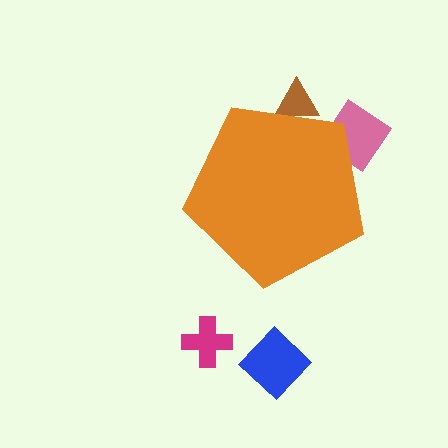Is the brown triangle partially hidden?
Yes, the brown triangle is partially hidden behind the orange pentagon.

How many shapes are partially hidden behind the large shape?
2 shapes are partially hidden.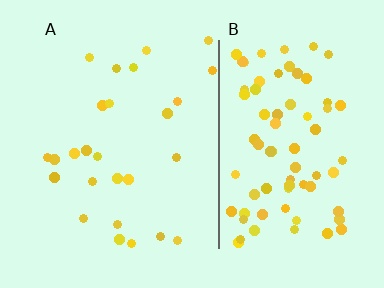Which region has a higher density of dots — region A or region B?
B (the right).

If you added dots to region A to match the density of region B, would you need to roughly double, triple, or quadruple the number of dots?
Approximately triple.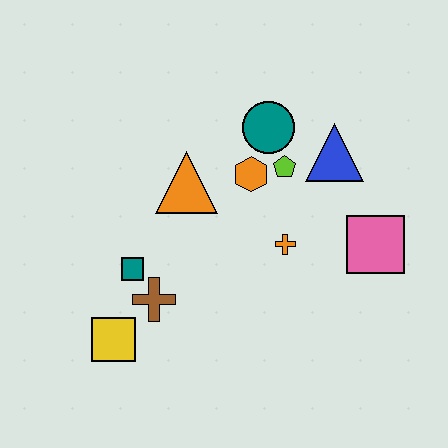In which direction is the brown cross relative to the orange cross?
The brown cross is to the left of the orange cross.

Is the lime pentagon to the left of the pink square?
Yes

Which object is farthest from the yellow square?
The blue triangle is farthest from the yellow square.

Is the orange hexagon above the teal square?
Yes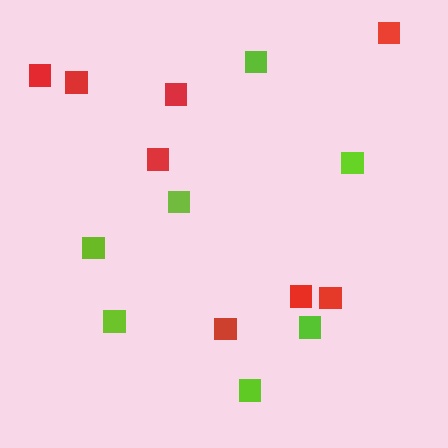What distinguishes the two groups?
There are 2 groups: one group of red squares (8) and one group of lime squares (7).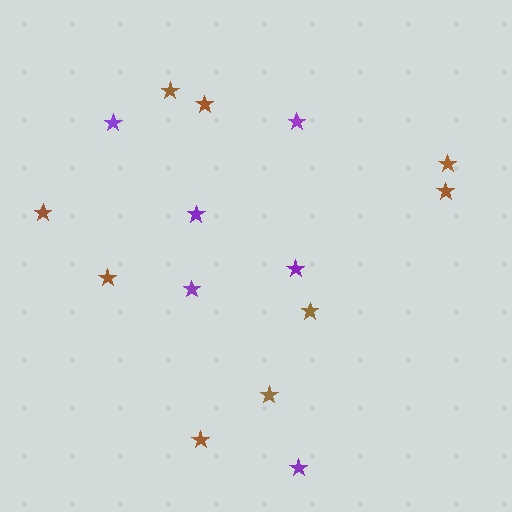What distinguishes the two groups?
There are 2 groups: one group of purple stars (6) and one group of brown stars (9).